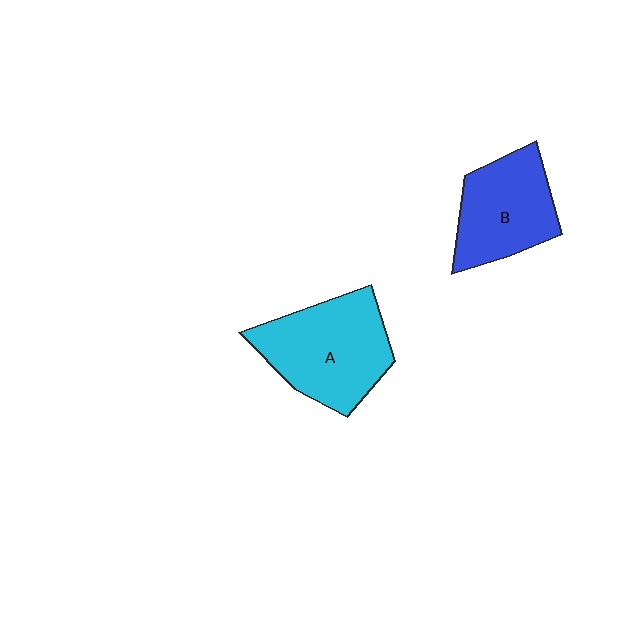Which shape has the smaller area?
Shape B (blue).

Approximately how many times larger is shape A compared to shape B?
Approximately 1.2 times.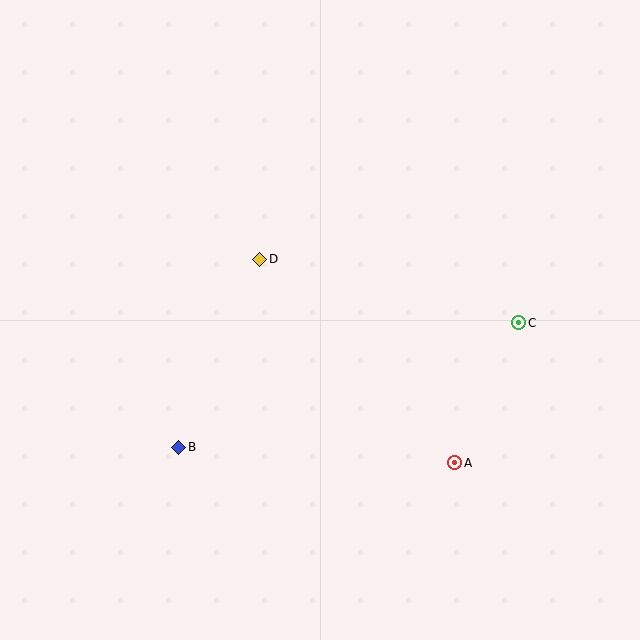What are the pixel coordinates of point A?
Point A is at (455, 463).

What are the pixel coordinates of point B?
Point B is at (179, 447).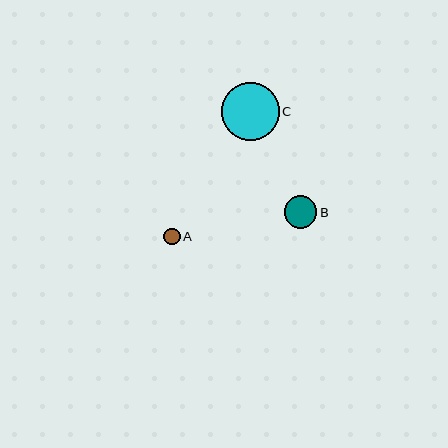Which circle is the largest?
Circle C is the largest with a size of approximately 58 pixels.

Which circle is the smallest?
Circle A is the smallest with a size of approximately 17 pixels.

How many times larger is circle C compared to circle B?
Circle C is approximately 1.8 times the size of circle B.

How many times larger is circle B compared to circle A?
Circle B is approximately 1.9 times the size of circle A.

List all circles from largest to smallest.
From largest to smallest: C, B, A.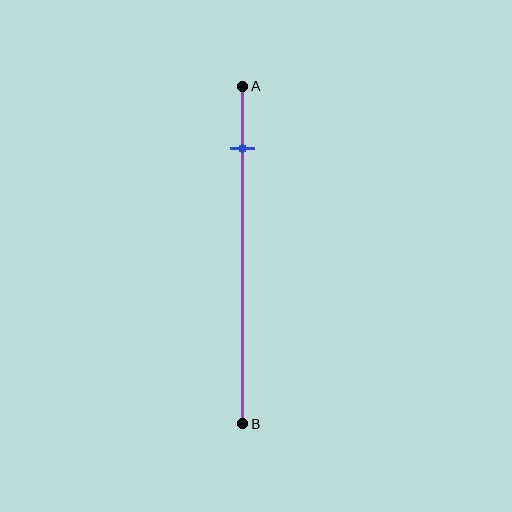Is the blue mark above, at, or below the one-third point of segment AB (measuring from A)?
The blue mark is above the one-third point of segment AB.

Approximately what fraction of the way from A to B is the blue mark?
The blue mark is approximately 20% of the way from A to B.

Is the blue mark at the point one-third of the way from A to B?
No, the mark is at about 20% from A, not at the 33% one-third point.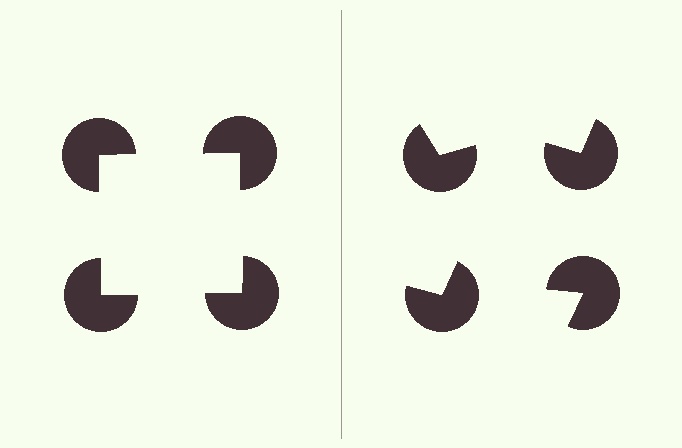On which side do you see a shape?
An illusory square appears on the left side. On the right side the wedge cuts are rotated, so no coherent shape forms.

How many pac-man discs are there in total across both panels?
8 — 4 on each side.